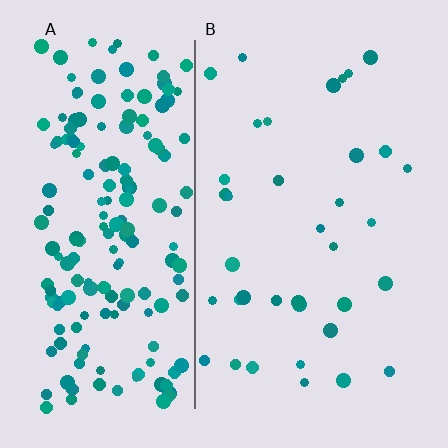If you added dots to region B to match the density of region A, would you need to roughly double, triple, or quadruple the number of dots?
Approximately quadruple.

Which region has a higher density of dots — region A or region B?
A (the left).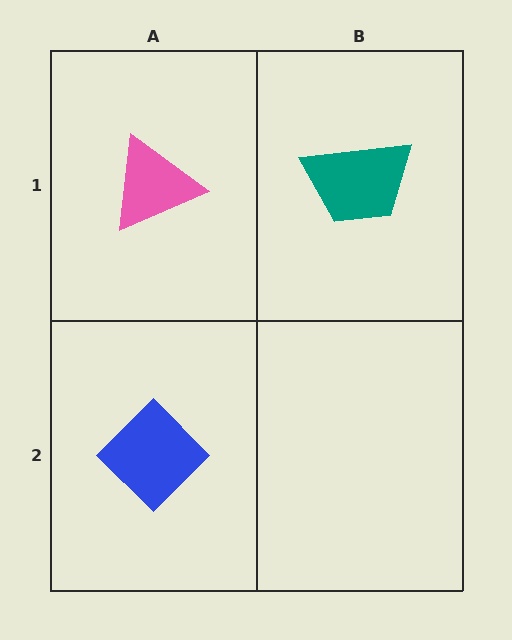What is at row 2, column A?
A blue diamond.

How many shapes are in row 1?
2 shapes.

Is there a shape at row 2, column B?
No, that cell is empty.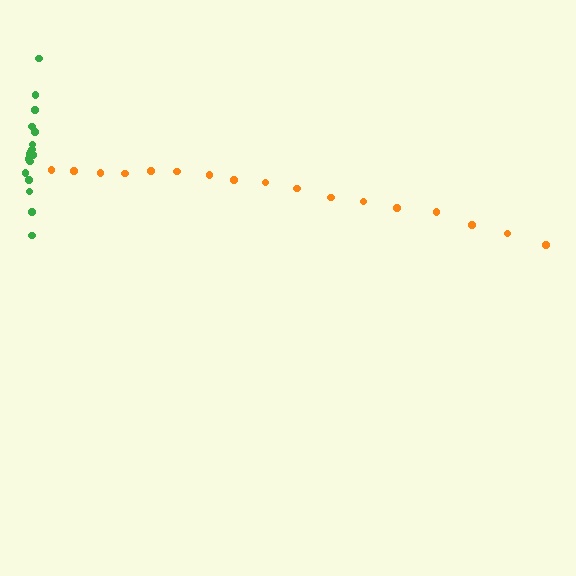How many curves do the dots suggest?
There are 2 distinct paths.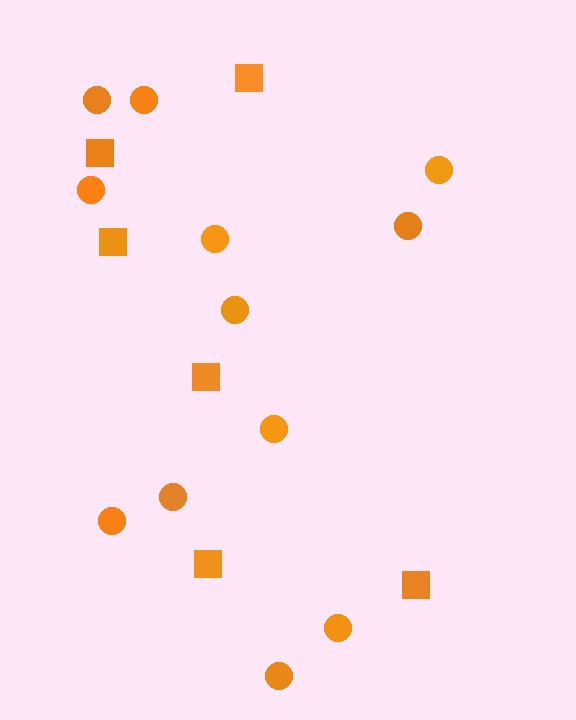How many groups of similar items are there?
There are 2 groups: one group of squares (6) and one group of circles (12).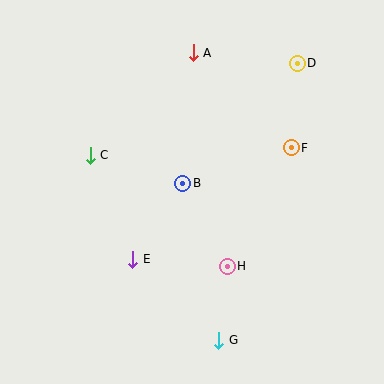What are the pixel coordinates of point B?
Point B is at (183, 183).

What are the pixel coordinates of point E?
Point E is at (133, 259).